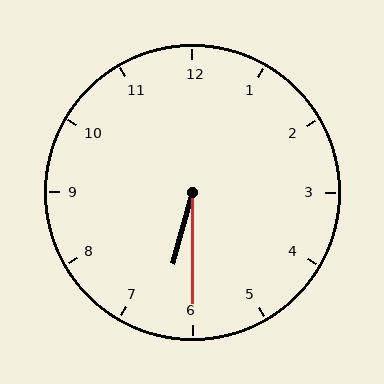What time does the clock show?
6:30.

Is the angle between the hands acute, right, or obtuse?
It is acute.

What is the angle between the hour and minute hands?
Approximately 15 degrees.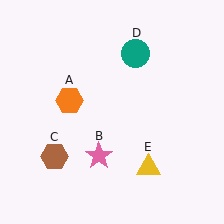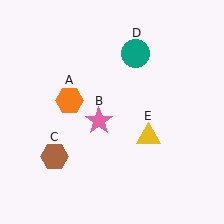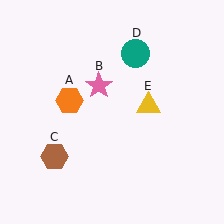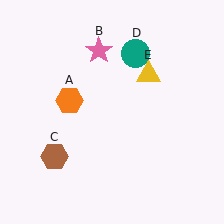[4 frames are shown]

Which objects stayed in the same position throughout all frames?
Orange hexagon (object A) and brown hexagon (object C) and teal circle (object D) remained stationary.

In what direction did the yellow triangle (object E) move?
The yellow triangle (object E) moved up.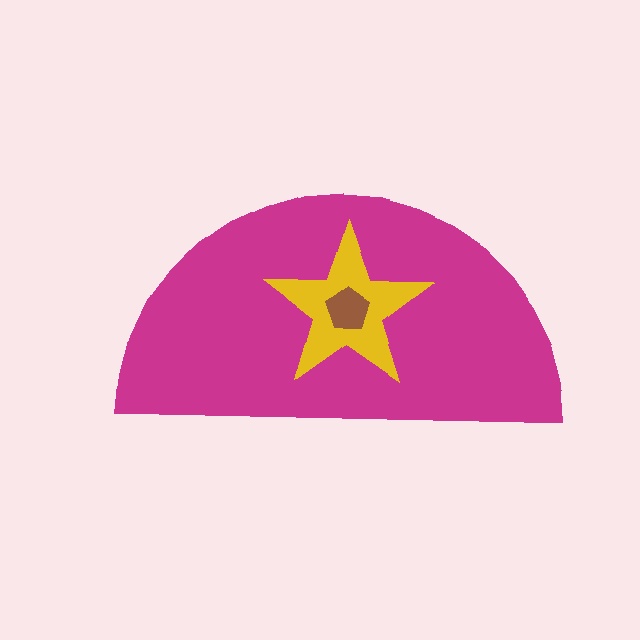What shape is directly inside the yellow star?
The brown pentagon.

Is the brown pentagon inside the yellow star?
Yes.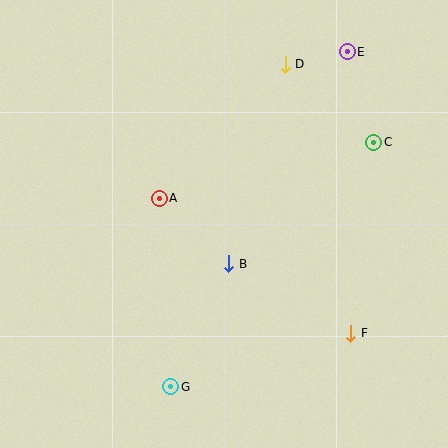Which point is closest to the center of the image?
Point B at (229, 264) is closest to the center.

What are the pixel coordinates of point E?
Point E is at (347, 52).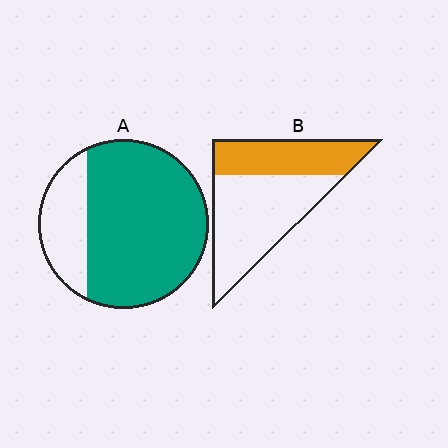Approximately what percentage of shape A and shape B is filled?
A is approximately 75% and B is approximately 40%.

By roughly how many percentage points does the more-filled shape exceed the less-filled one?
By roughly 40 percentage points (A over B).